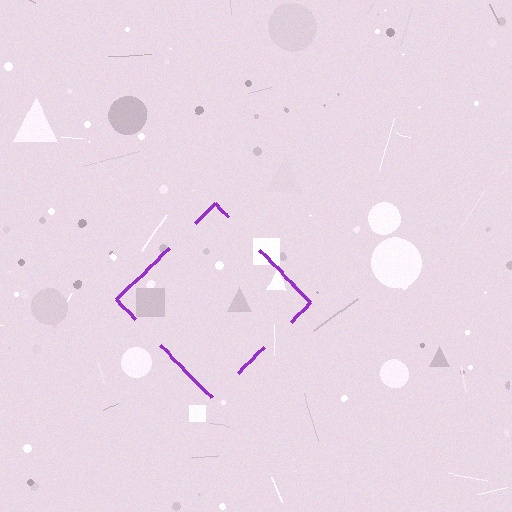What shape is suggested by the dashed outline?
The dashed outline suggests a diamond.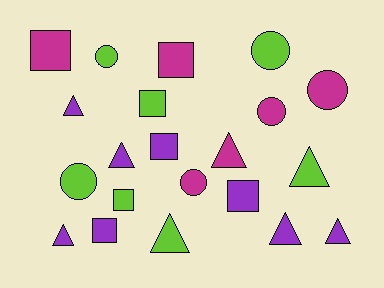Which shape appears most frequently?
Triangle, with 8 objects.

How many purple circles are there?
There are no purple circles.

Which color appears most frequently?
Purple, with 8 objects.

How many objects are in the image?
There are 21 objects.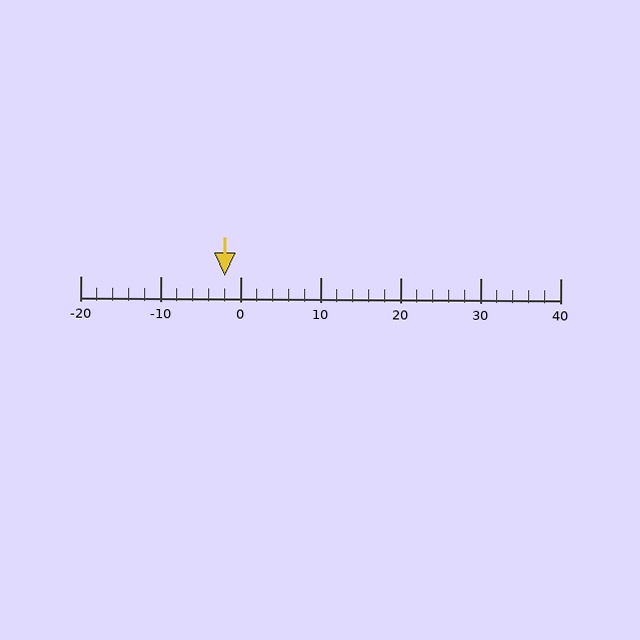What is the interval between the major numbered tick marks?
The major tick marks are spaced 10 units apart.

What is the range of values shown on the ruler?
The ruler shows values from -20 to 40.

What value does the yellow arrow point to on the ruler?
The yellow arrow points to approximately -2.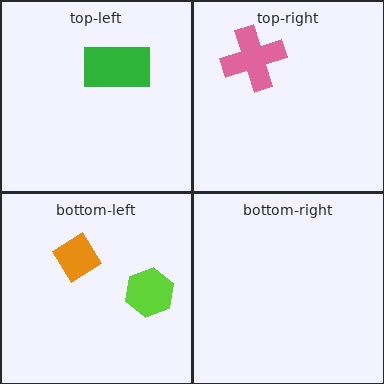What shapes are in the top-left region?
The green rectangle.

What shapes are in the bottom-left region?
The lime hexagon, the orange diamond.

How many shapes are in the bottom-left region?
2.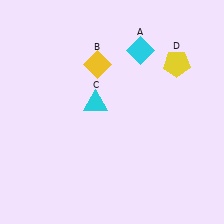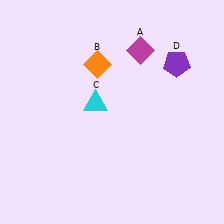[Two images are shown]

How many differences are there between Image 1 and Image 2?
There are 3 differences between the two images.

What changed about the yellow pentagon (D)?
In Image 1, D is yellow. In Image 2, it changed to purple.